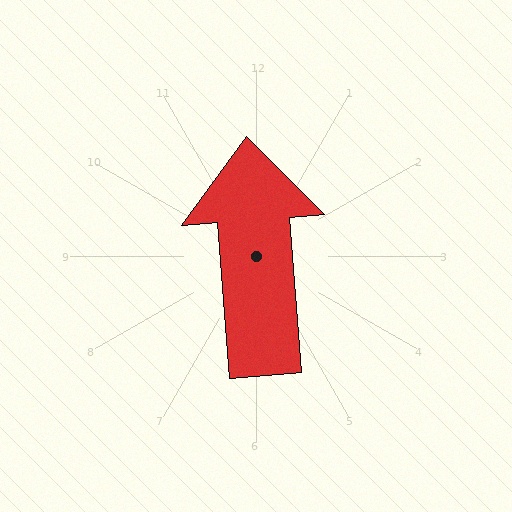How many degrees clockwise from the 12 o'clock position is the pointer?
Approximately 355 degrees.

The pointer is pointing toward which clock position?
Roughly 12 o'clock.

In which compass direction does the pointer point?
North.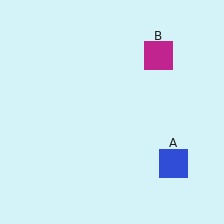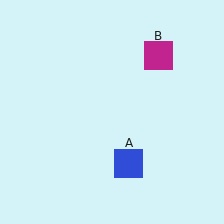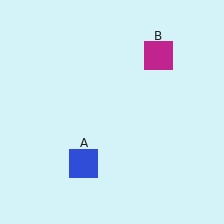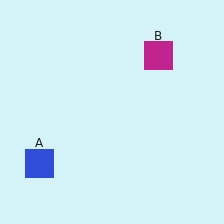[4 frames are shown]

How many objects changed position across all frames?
1 object changed position: blue square (object A).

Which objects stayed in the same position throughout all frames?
Magenta square (object B) remained stationary.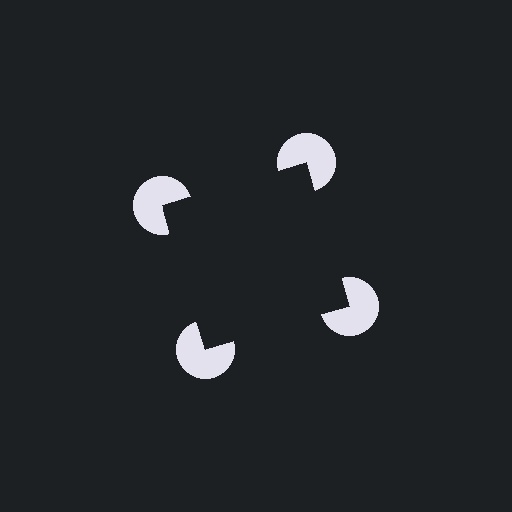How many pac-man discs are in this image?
There are 4 — one at each vertex of the illusory square.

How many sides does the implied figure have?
4 sides.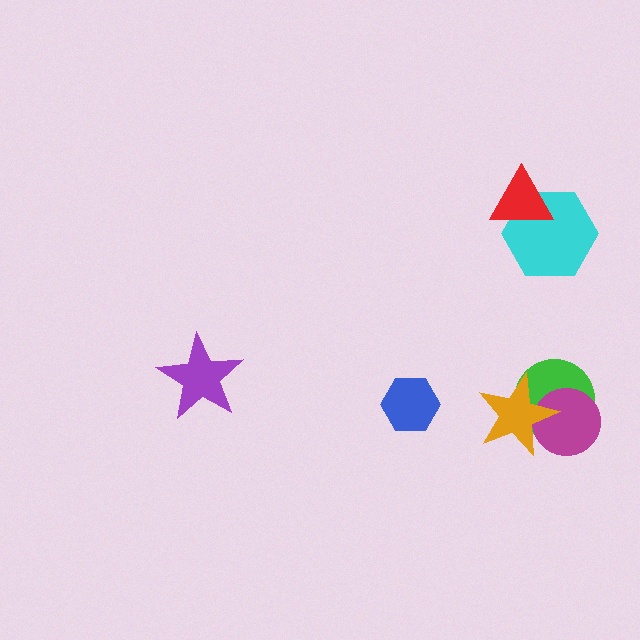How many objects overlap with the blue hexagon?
0 objects overlap with the blue hexagon.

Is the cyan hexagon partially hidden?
Yes, it is partially covered by another shape.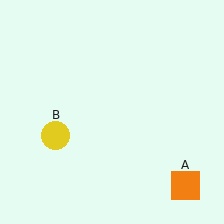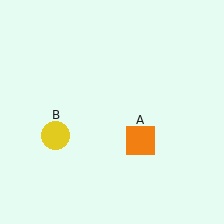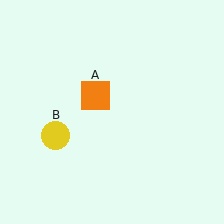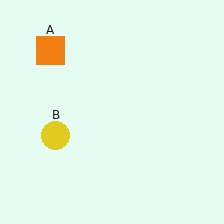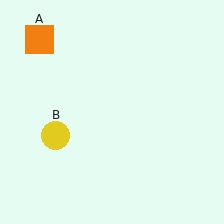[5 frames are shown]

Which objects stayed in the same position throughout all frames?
Yellow circle (object B) remained stationary.